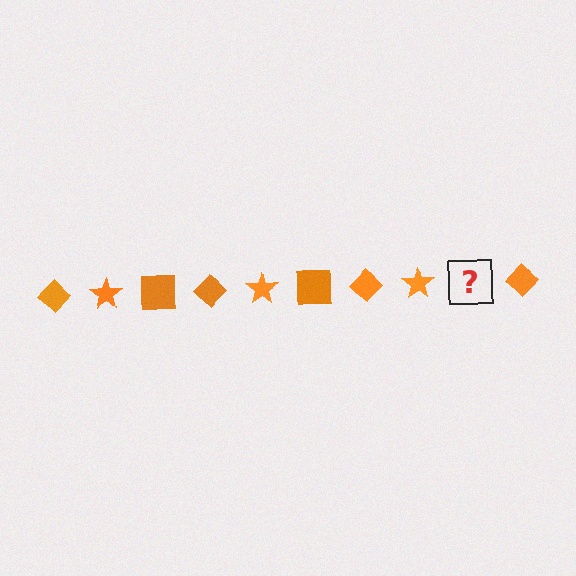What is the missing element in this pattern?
The missing element is an orange square.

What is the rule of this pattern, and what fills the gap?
The rule is that the pattern cycles through diamond, star, square shapes in orange. The gap should be filled with an orange square.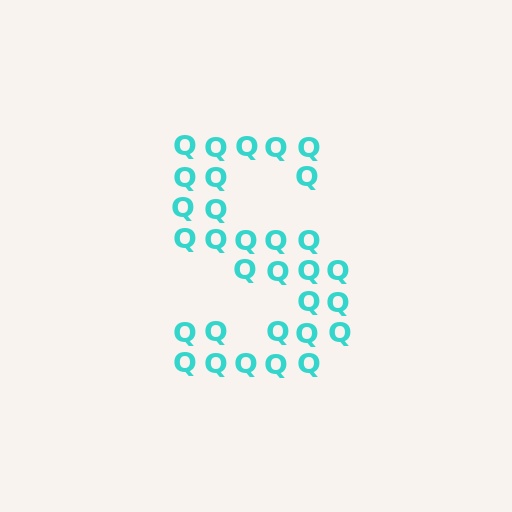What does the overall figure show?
The overall figure shows the letter S.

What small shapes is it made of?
It is made of small letter Q's.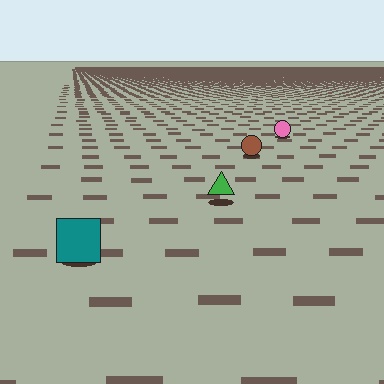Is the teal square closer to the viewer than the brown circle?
Yes. The teal square is closer — you can tell from the texture gradient: the ground texture is coarser near it.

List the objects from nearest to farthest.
From nearest to farthest: the teal square, the green triangle, the brown circle, the pink circle.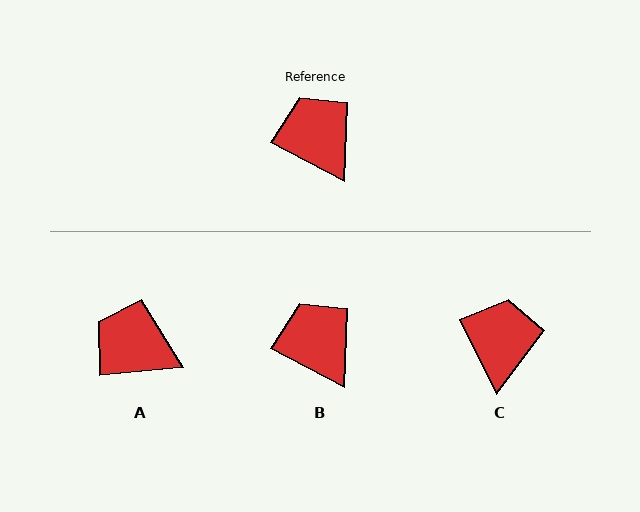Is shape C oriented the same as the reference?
No, it is off by about 35 degrees.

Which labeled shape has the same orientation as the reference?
B.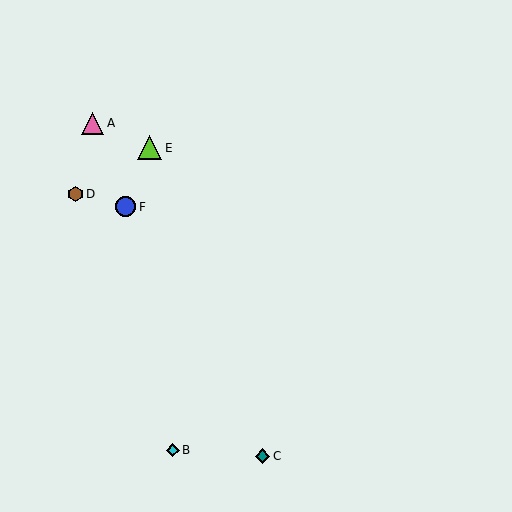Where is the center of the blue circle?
The center of the blue circle is at (126, 207).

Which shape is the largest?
The lime triangle (labeled E) is the largest.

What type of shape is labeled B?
Shape B is a cyan diamond.